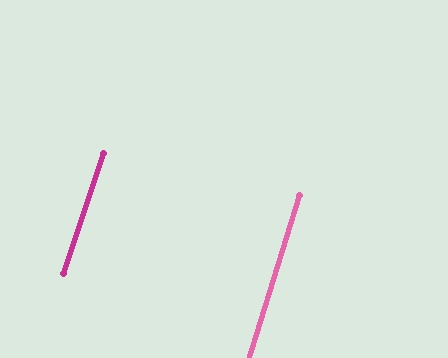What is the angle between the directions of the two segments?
Approximately 1 degree.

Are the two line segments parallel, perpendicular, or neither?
Parallel — their directions differ by only 1.3°.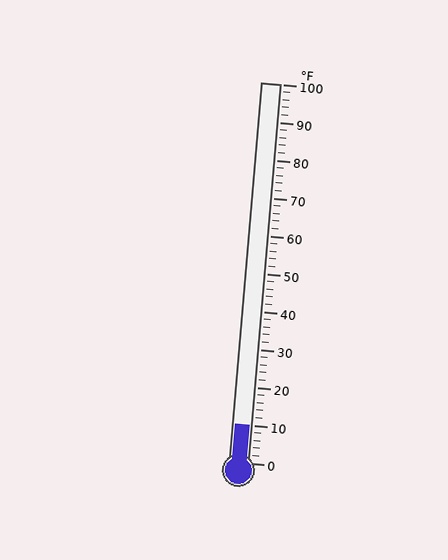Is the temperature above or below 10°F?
The temperature is at 10°F.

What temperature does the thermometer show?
The thermometer shows approximately 10°F.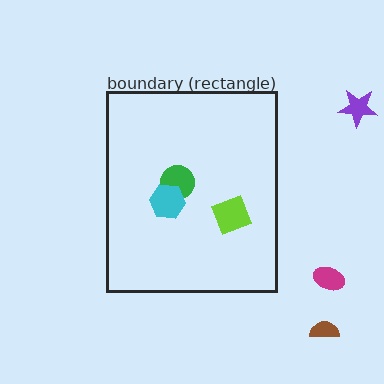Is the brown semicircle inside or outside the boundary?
Outside.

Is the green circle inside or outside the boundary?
Inside.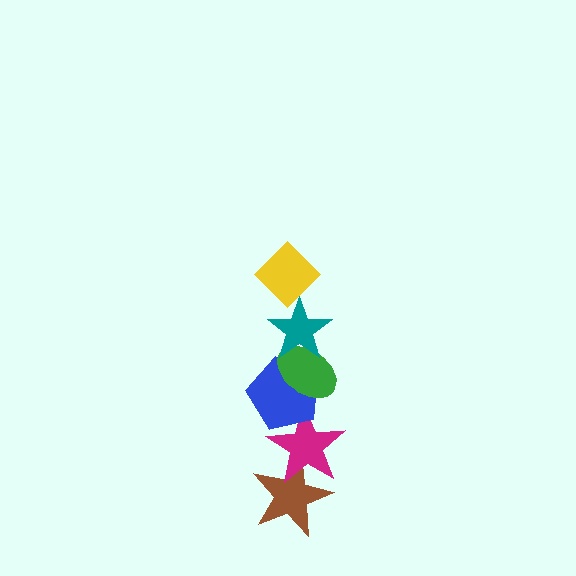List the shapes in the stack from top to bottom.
From top to bottom: the yellow diamond, the teal star, the green ellipse, the blue pentagon, the magenta star, the brown star.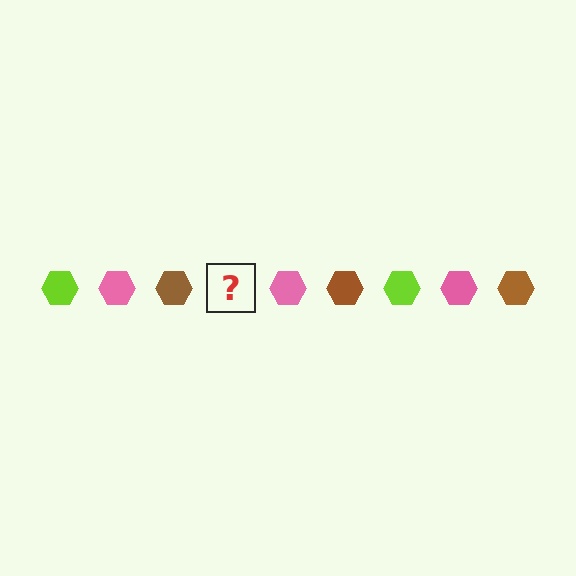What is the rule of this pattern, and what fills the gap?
The rule is that the pattern cycles through lime, pink, brown hexagons. The gap should be filled with a lime hexagon.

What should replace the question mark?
The question mark should be replaced with a lime hexagon.